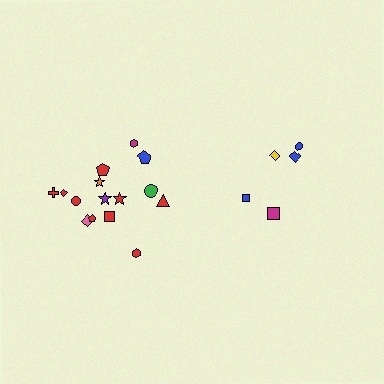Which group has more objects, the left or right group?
The left group.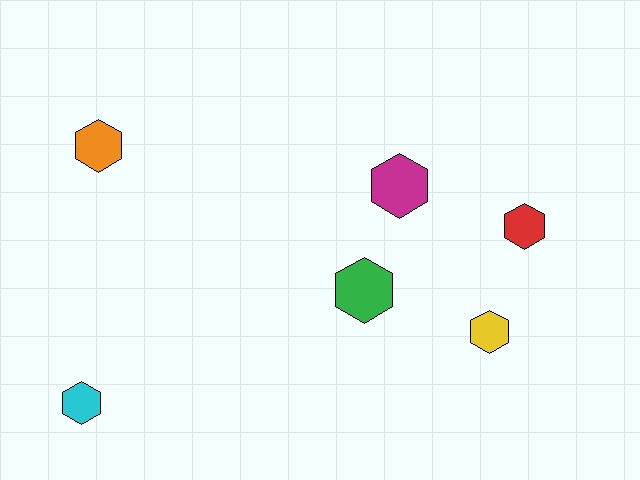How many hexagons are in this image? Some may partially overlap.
There are 6 hexagons.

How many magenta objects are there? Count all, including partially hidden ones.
There is 1 magenta object.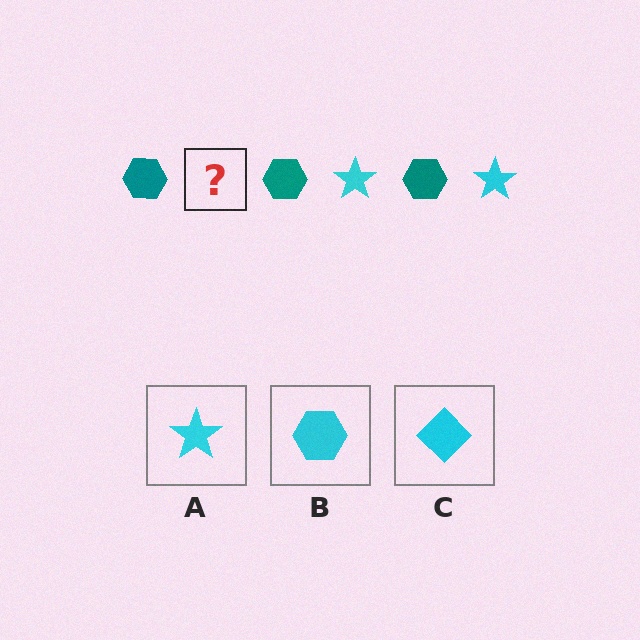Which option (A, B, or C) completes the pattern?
A.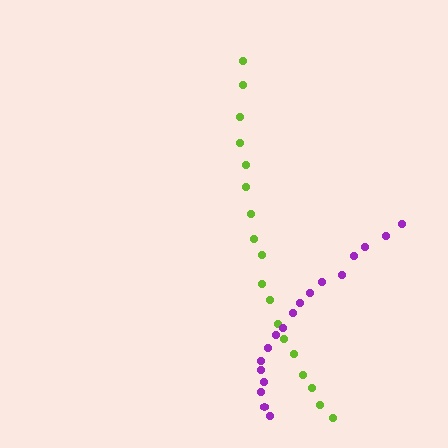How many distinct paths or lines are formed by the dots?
There are 2 distinct paths.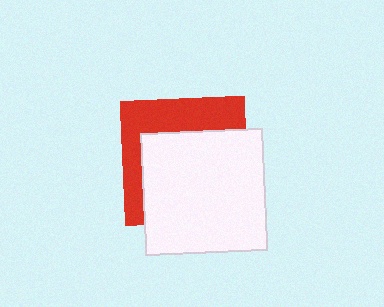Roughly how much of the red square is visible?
A small part of it is visible (roughly 39%).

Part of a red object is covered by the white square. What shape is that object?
It is a square.